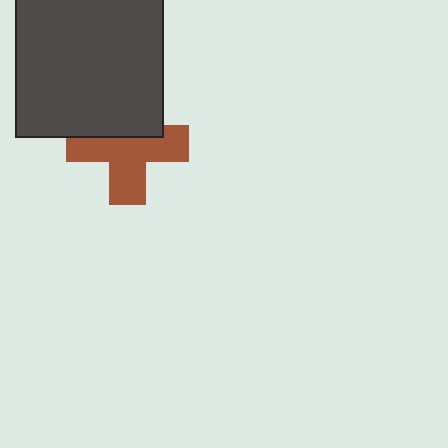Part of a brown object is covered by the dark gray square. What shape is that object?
It is a cross.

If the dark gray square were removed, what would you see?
You would see the complete brown cross.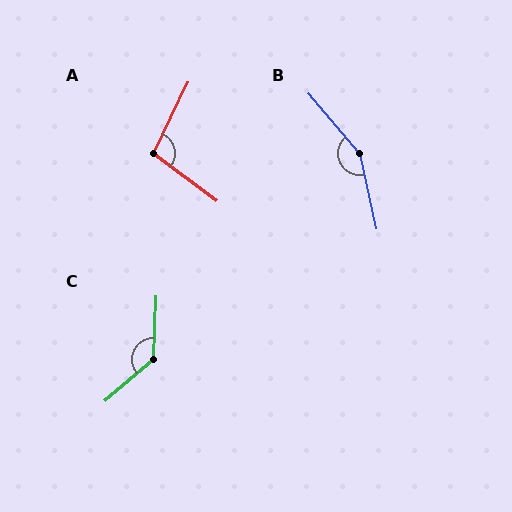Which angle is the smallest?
A, at approximately 101 degrees.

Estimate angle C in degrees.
Approximately 132 degrees.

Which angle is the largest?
B, at approximately 152 degrees.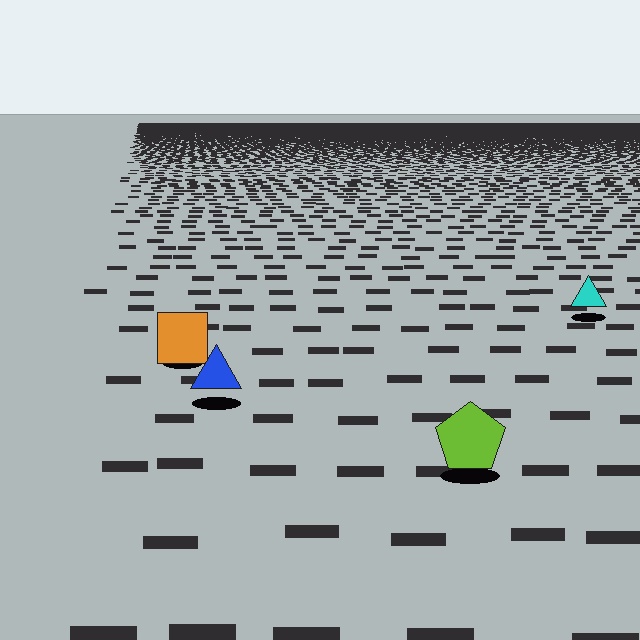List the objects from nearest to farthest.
From nearest to farthest: the lime pentagon, the blue triangle, the orange square, the cyan triangle.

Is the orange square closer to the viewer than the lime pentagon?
No. The lime pentagon is closer — you can tell from the texture gradient: the ground texture is coarser near it.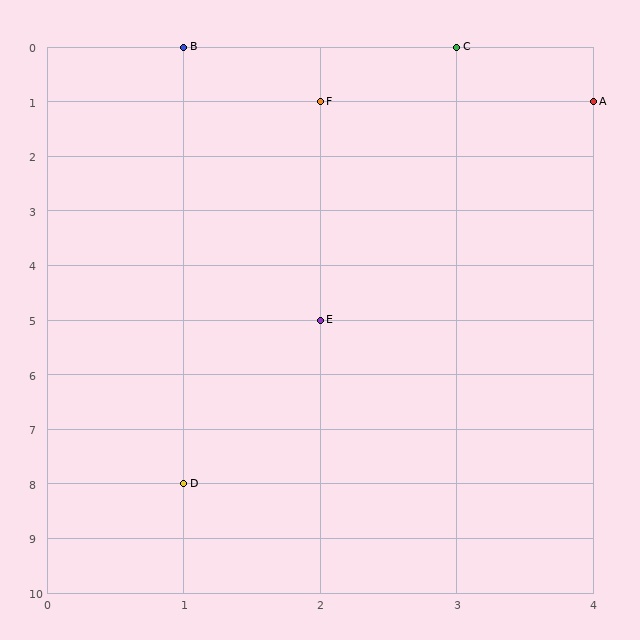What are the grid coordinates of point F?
Point F is at grid coordinates (2, 1).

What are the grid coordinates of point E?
Point E is at grid coordinates (2, 5).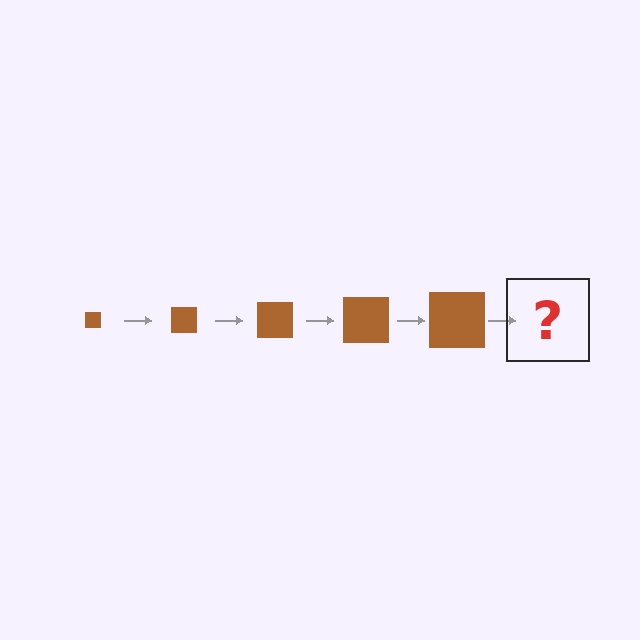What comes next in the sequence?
The next element should be a brown square, larger than the previous one.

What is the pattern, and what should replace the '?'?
The pattern is that the square gets progressively larger each step. The '?' should be a brown square, larger than the previous one.